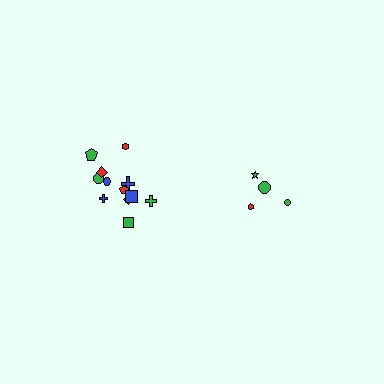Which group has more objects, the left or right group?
The left group.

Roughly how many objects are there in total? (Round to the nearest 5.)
Roughly 15 objects in total.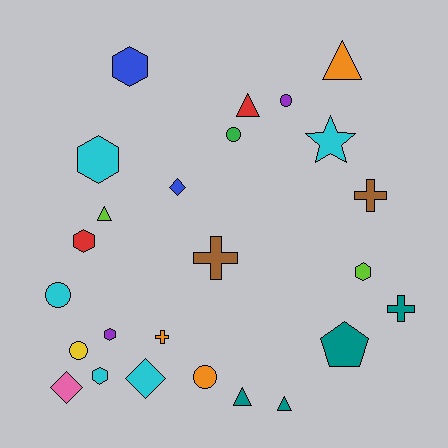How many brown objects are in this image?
There are 2 brown objects.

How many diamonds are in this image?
There are 3 diamonds.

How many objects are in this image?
There are 25 objects.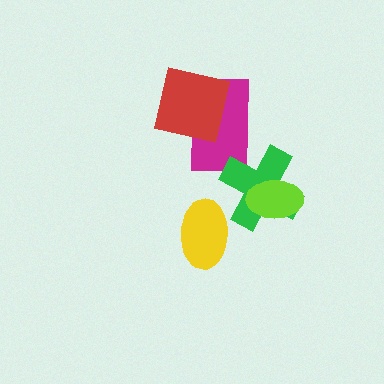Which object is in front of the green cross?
The lime ellipse is in front of the green cross.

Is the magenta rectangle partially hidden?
Yes, it is partially covered by another shape.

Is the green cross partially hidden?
Yes, it is partially covered by another shape.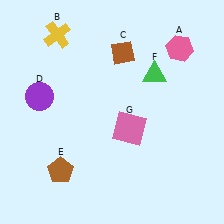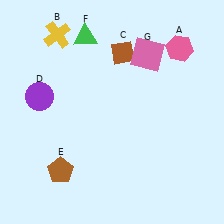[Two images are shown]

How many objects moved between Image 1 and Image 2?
2 objects moved between the two images.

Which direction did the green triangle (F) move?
The green triangle (F) moved left.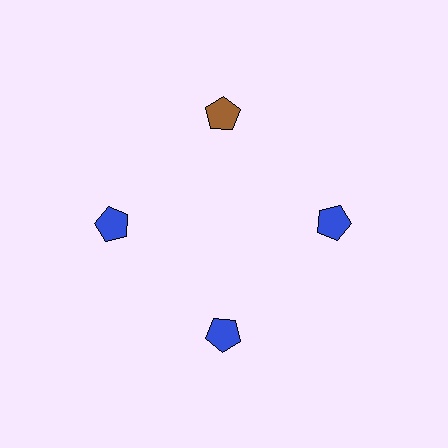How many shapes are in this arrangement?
There are 4 shapes arranged in a ring pattern.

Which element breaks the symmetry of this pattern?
The brown pentagon at roughly the 12 o'clock position breaks the symmetry. All other shapes are blue pentagons.